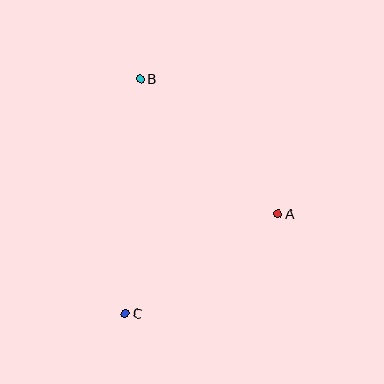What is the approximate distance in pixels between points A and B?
The distance between A and B is approximately 193 pixels.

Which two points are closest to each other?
Points A and C are closest to each other.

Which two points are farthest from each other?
Points B and C are farthest from each other.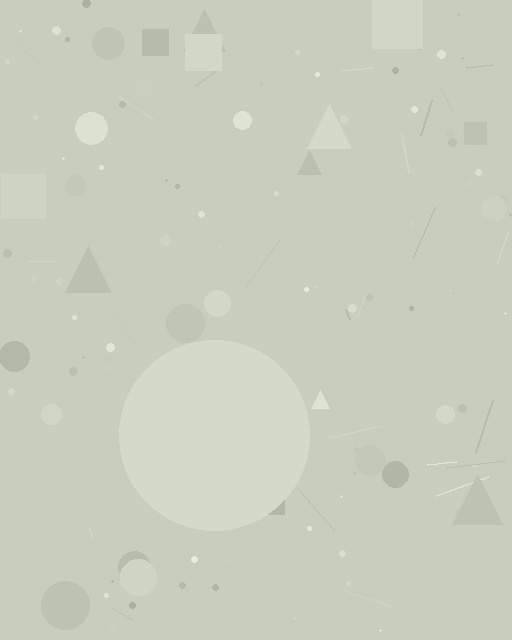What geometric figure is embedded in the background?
A circle is embedded in the background.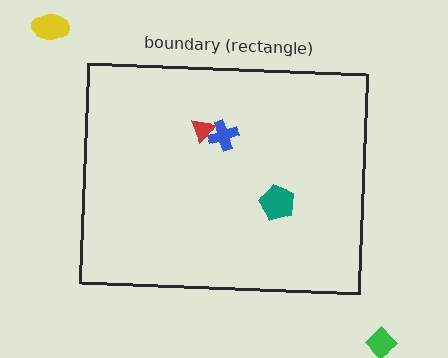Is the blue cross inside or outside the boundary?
Inside.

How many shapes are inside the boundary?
3 inside, 2 outside.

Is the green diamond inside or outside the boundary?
Outside.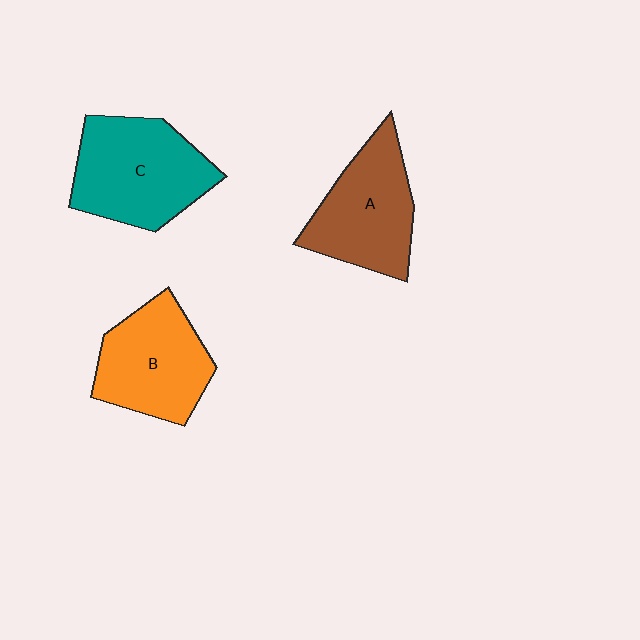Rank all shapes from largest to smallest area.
From largest to smallest: C (teal), A (brown), B (orange).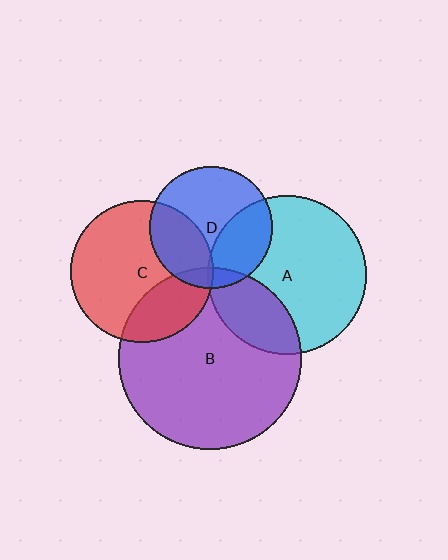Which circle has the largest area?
Circle B (purple).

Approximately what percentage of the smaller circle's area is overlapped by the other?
Approximately 5%.